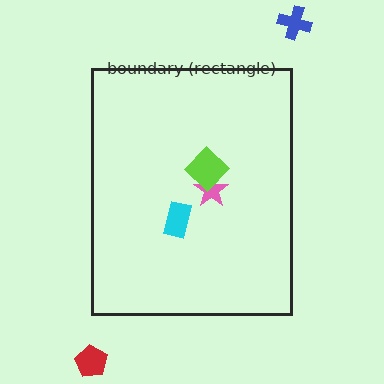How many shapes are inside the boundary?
3 inside, 2 outside.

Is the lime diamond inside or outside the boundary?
Inside.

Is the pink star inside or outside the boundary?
Inside.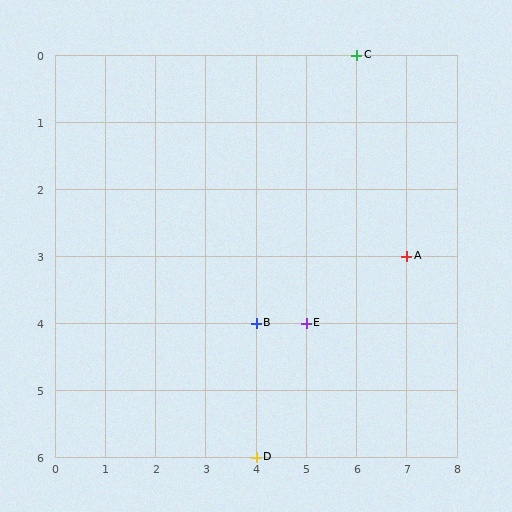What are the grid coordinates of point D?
Point D is at grid coordinates (4, 6).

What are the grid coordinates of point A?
Point A is at grid coordinates (7, 3).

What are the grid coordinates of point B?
Point B is at grid coordinates (4, 4).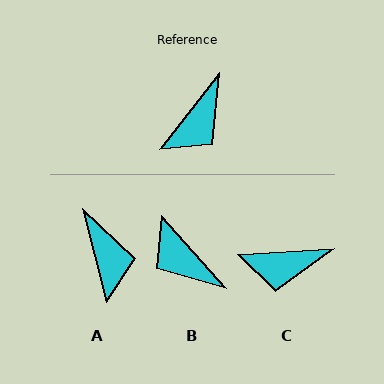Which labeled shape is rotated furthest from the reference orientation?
B, about 101 degrees away.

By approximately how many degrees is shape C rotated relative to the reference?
Approximately 49 degrees clockwise.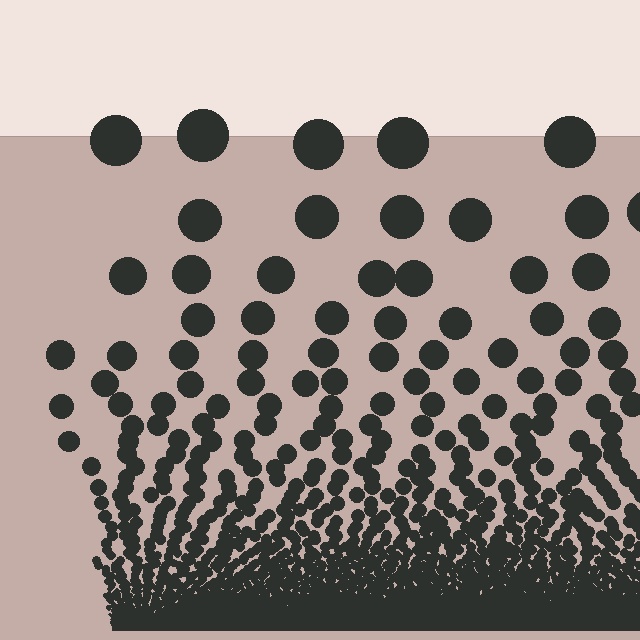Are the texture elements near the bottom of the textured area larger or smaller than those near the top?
Smaller. The gradient is inverted — elements near the bottom are smaller and denser.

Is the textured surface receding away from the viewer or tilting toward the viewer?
The surface appears to tilt toward the viewer. Texture elements get larger and sparser toward the top.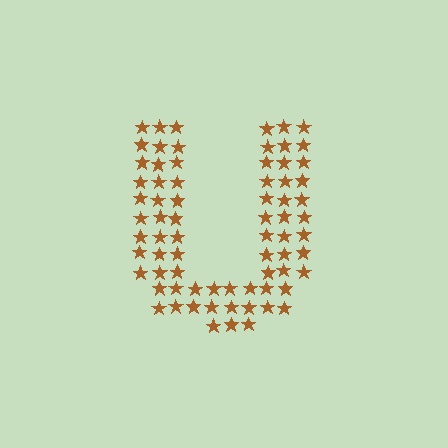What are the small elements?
The small elements are stars.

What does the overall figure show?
The overall figure shows the letter U.